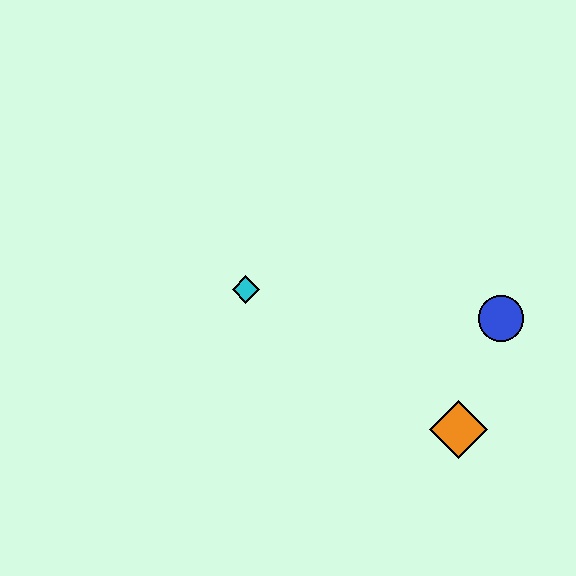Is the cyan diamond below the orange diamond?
No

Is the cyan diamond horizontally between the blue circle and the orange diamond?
No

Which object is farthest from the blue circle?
The cyan diamond is farthest from the blue circle.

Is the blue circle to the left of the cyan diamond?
No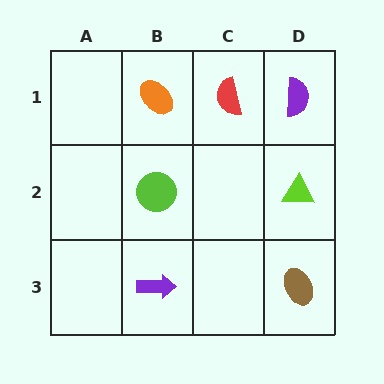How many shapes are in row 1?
3 shapes.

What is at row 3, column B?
A purple arrow.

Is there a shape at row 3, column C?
No, that cell is empty.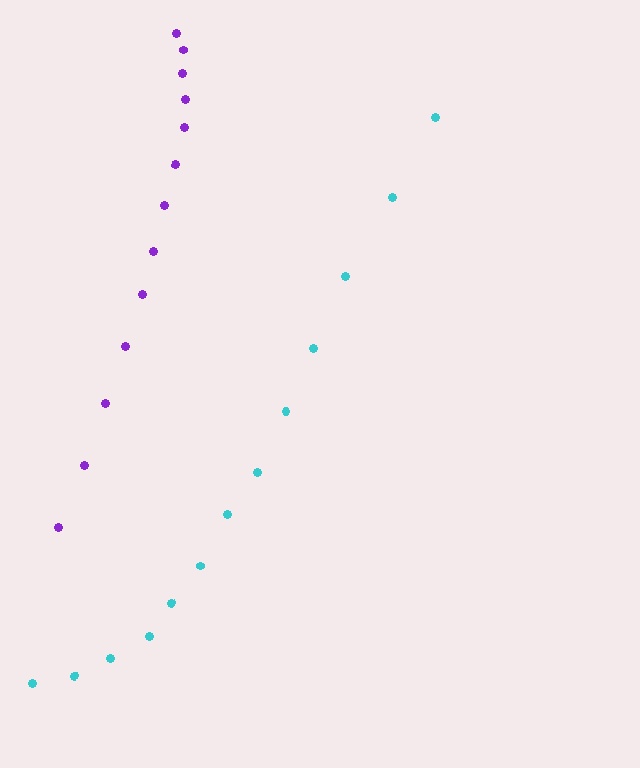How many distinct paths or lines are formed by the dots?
There are 2 distinct paths.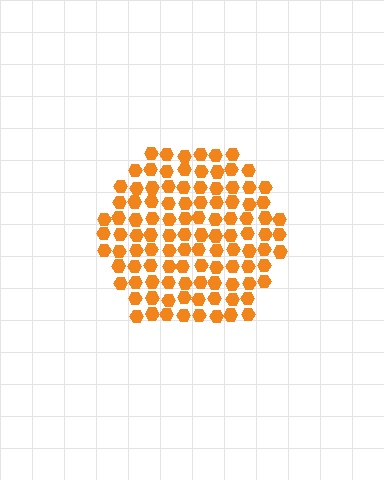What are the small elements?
The small elements are hexagons.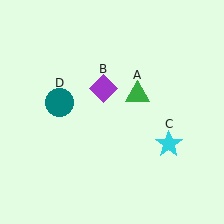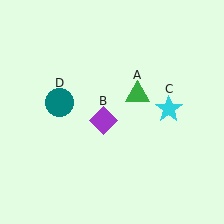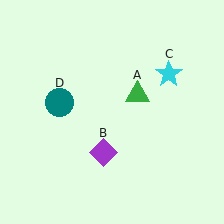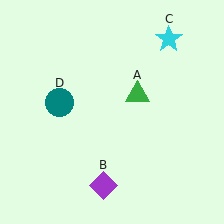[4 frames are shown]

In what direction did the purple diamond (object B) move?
The purple diamond (object B) moved down.